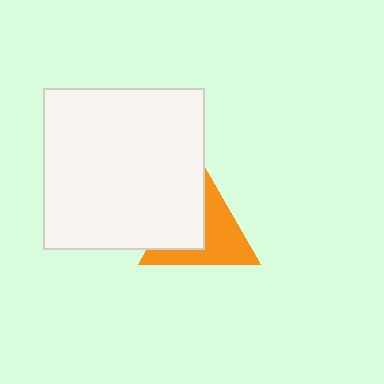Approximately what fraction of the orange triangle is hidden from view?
Roughly 44% of the orange triangle is hidden behind the white square.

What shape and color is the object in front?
The object in front is a white square.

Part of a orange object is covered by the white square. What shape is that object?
It is a triangle.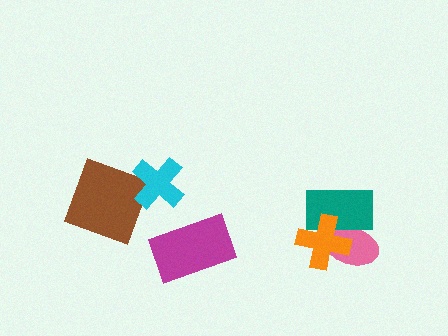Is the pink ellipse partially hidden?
Yes, it is partially covered by another shape.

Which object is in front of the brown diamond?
The cyan cross is in front of the brown diamond.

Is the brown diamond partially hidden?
Yes, it is partially covered by another shape.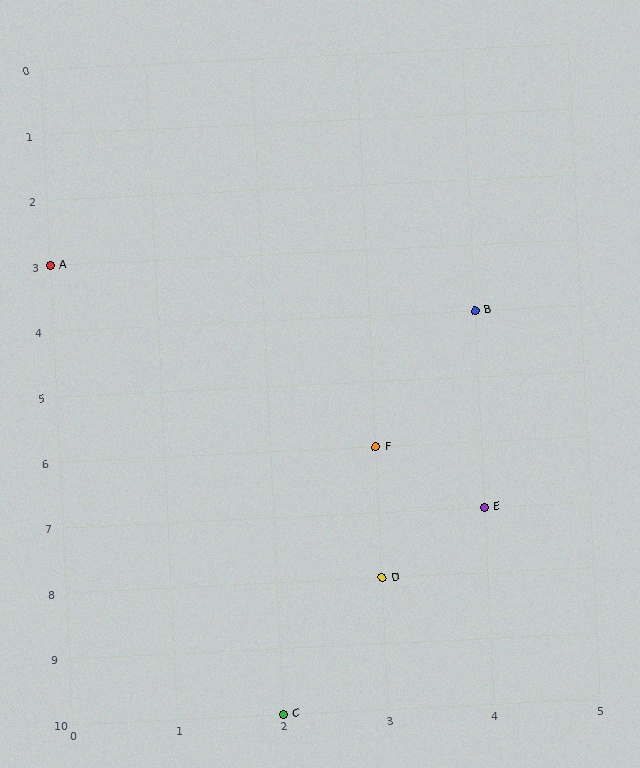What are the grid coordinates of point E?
Point E is at grid coordinates (4, 7).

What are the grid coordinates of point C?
Point C is at grid coordinates (2, 10).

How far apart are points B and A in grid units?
Points B and A are 4 columns and 1 row apart (about 4.1 grid units diagonally).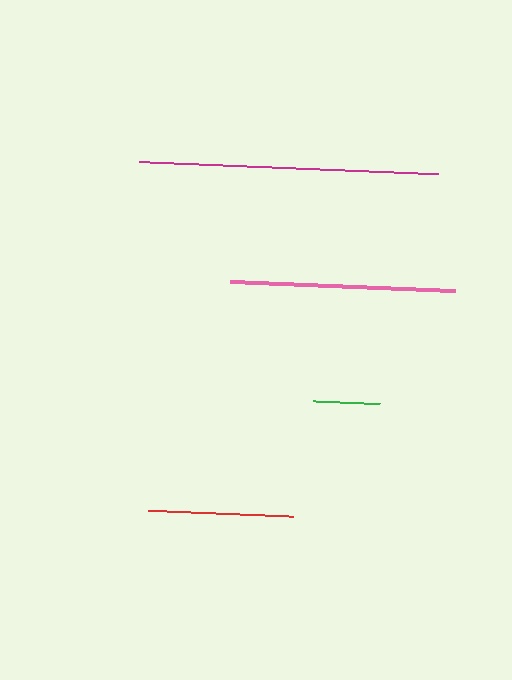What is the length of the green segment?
The green segment is approximately 67 pixels long.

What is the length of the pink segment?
The pink segment is approximately 225 pixels long.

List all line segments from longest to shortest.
From longest to shortest: magenta, pink, red, green.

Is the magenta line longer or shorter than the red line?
The magenta line is longer than the red line.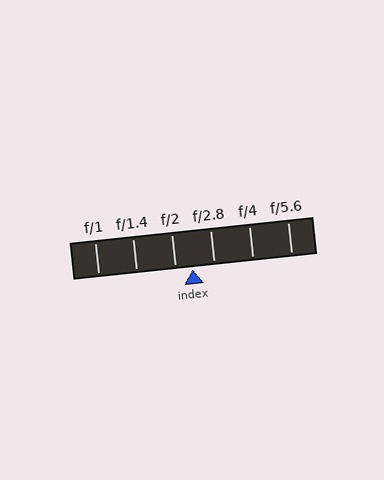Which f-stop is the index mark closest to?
The index mark is closest to f/2.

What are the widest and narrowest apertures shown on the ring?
The widest aperture shown is f/1 and the narrowest is f/5.6.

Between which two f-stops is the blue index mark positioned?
The index mark is between f/2 and f/2.8.